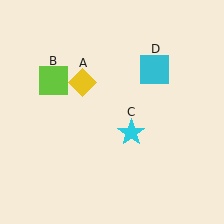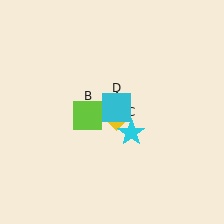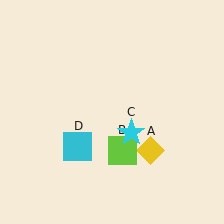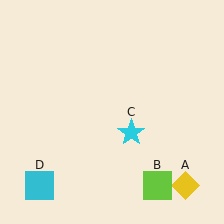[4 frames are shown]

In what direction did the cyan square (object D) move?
The cyan square (object D) moved down and to the left.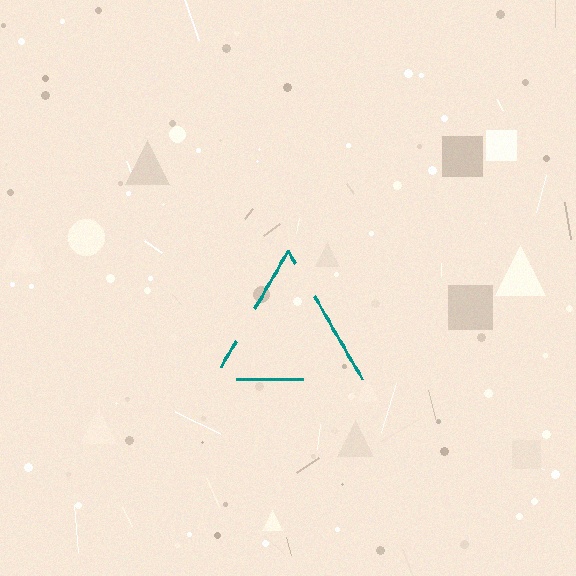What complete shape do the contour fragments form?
The contour fragments form a triangle.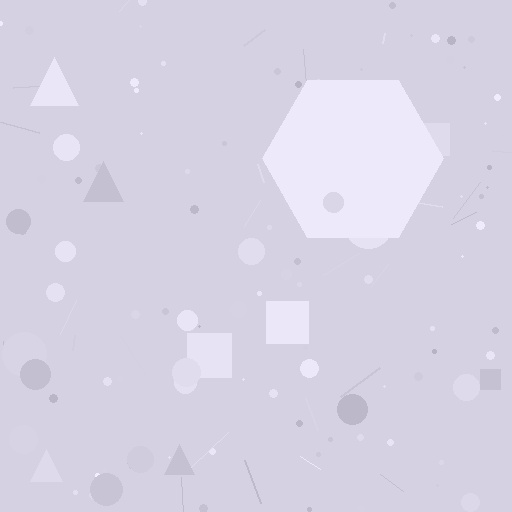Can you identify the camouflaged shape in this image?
The camouflaged shape is a hexagon.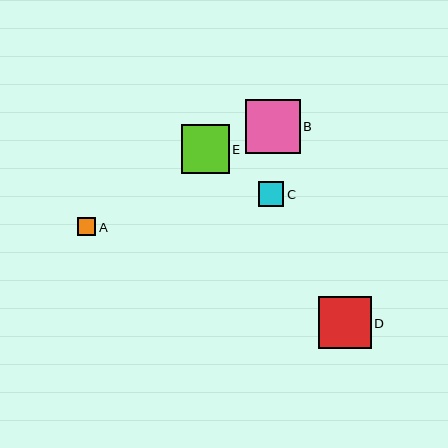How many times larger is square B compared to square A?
Square B is approximately 3.0 times the size of square A.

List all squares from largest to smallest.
From largest to smallest: B, D, E, C, A.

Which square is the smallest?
Square A is the smallest with a size of approximately 18 pixels.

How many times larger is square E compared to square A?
Square E is approximately 2.7 times the size of square A.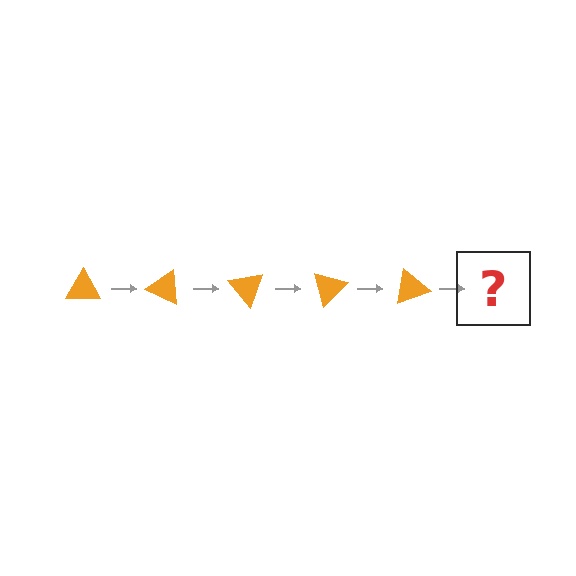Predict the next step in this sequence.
The next step is an orange triangle rotated 125 degrees.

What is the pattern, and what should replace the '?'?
The pattern is that the triangle rotates 25 degrees each step. The '?' should be an orange triangle rotated 125 degrees.